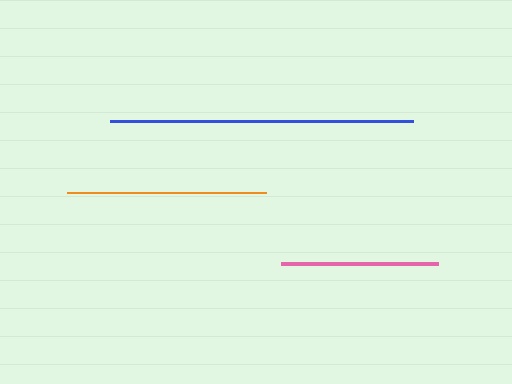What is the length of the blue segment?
The blue segment is approximately 303 pixels long.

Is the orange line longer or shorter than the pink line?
The orange line is longer than the pink line.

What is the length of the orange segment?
The orange segment is approximately 199 pixels long.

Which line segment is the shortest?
The pink line is the shortest at approximately 157 pixels.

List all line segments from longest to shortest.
From longest to shortest: blue, orange, pink.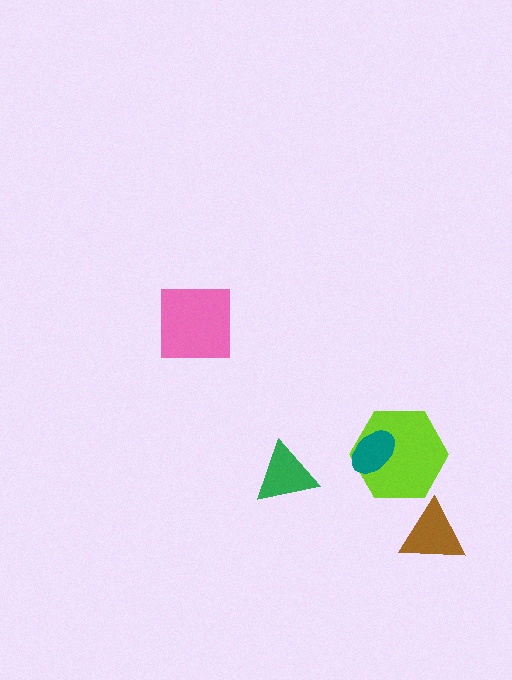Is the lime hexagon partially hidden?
Yes, it is partially covered by another shape.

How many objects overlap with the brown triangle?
0 objects overlap with the brown triangle.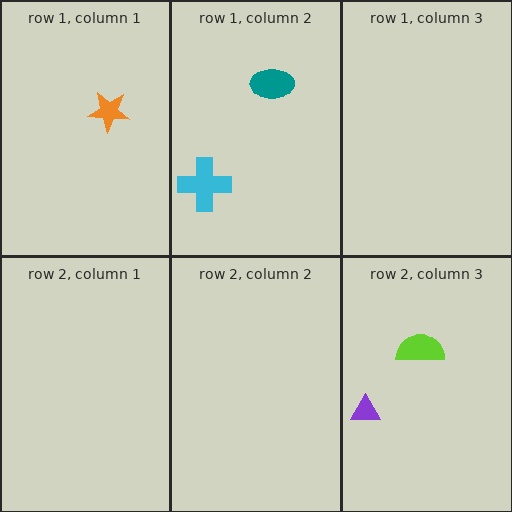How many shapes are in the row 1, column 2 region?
2.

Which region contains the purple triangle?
The row 2, column 3 region.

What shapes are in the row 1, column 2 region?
The teal ellipse, the cyan cross.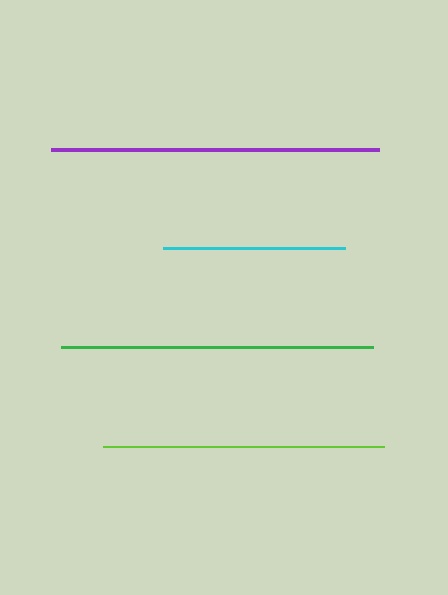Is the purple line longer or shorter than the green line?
The purple line is longer than the green line.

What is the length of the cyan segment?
The cyan segment is approximately 182 pixels long.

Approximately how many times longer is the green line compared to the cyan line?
The green line is approximately 1.7 times the length of the cyan line.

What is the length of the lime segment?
The lime segment is approximately 281 pixels long.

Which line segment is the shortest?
The cyan line is the shortest at approximately 182 pixels.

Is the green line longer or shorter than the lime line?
The green line is longer than the lime line.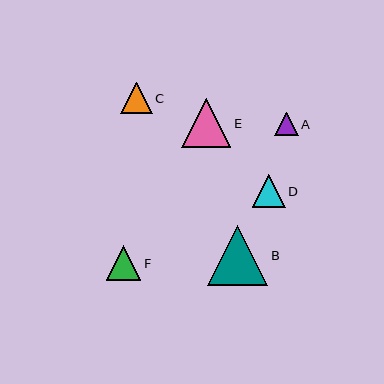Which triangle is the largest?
Triangle B is the largest with a size of approximately 60 pixels.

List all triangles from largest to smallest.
From largest to smallest: B, E, F, D, C, A.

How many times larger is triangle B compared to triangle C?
Triangle B is approximately 1.9 times the size of triangle C.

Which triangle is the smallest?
Triangle A is the smallest with a size of approximately 24 pixels.